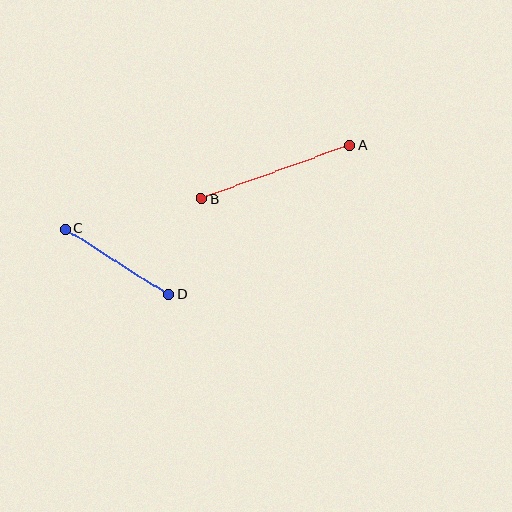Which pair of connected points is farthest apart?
Points A and B are farthest apart.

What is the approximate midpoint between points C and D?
The midpoint is at approximately (117, 262) pixels.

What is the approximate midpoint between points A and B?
The midpoint is at approximately (276, 172) pixels.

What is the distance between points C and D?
The distance is approximately 122 pixels.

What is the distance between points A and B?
The distance is approximately 158 pixels.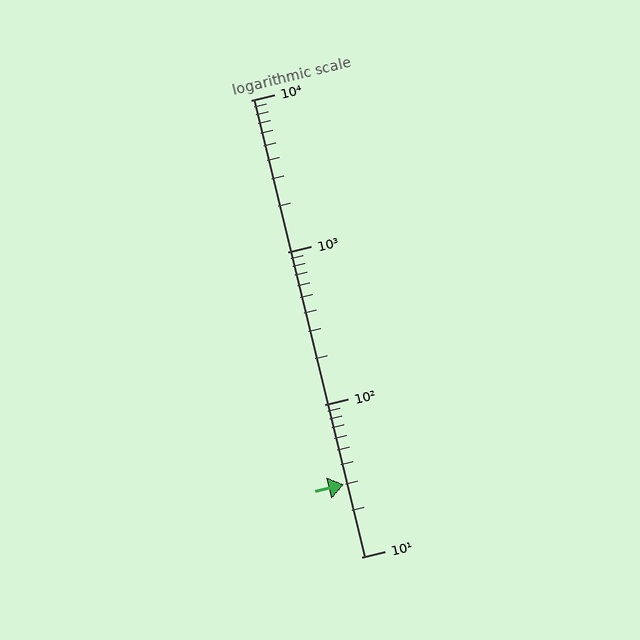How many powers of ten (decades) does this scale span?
The scale spans 3 decades, from 10 to 10000.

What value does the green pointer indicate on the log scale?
The pointer indicates approximately 30.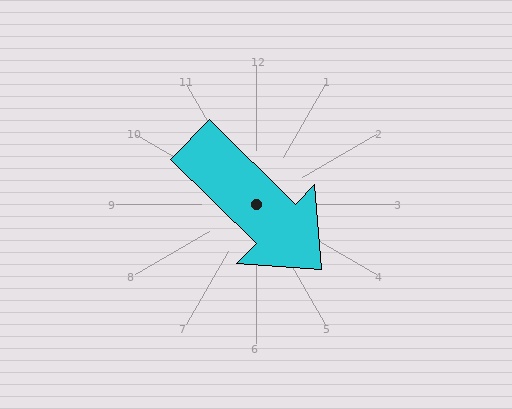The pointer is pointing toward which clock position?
Roughly 4 o'clock.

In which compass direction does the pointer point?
Southeast.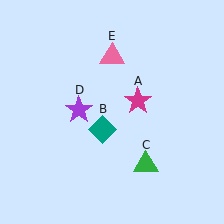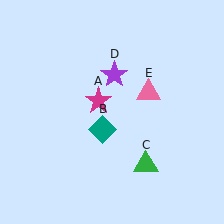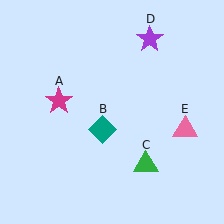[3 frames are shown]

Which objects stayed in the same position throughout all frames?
Teal diamond (object B) and green triangle (object C) remained stationary.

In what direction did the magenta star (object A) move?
The magenta star (object A) moved left.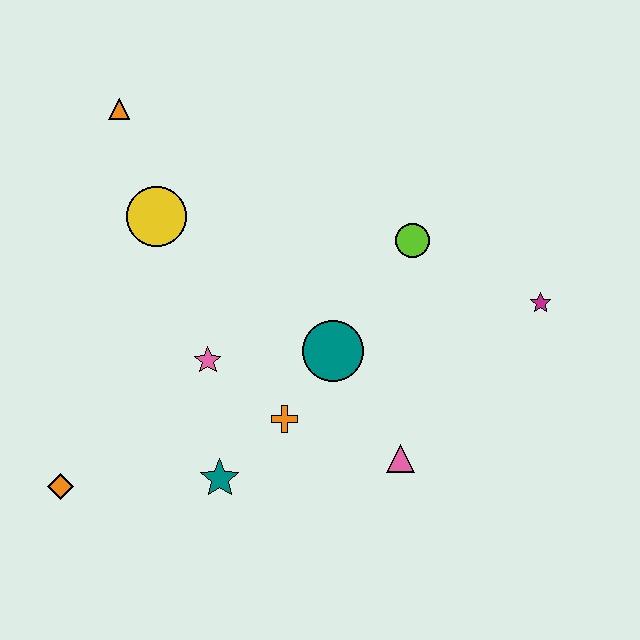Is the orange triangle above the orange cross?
Yes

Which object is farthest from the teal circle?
The orange triangle is farthest from the teal circle.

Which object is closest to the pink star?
The orange cross is closest to the pink star.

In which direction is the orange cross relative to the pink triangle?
The orange cross is to the left of the pink triangle.